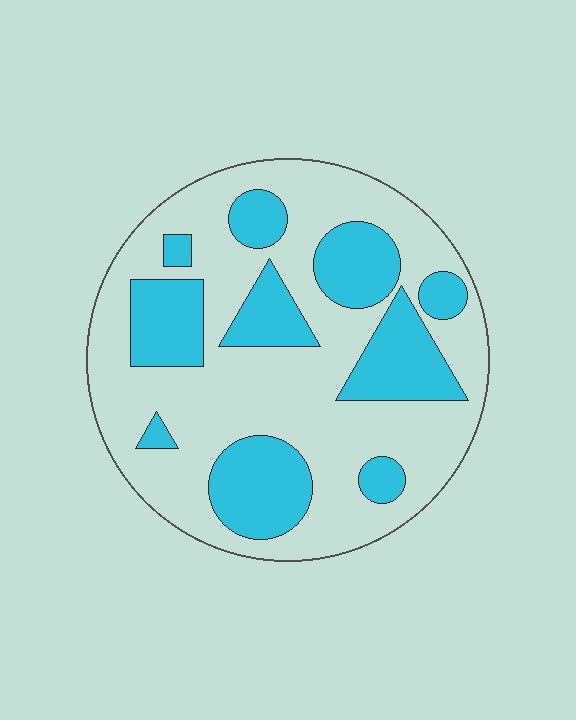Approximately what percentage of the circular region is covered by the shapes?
Approximately 35%.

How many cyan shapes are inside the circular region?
10.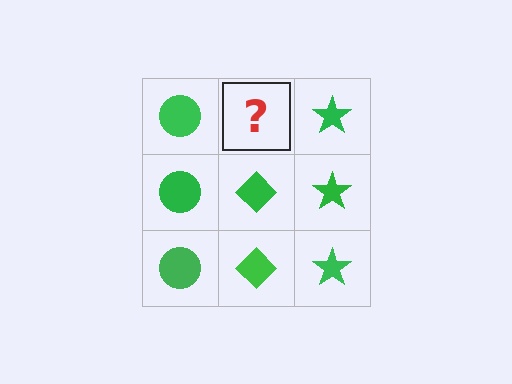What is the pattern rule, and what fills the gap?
The rule is that each column has a consistent shape. The gap should be filled with a green diamond.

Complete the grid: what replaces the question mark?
The question mark should be replaced with a green diamond.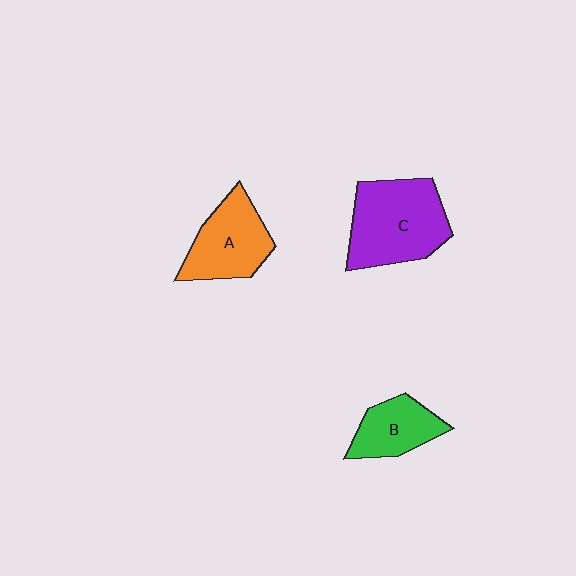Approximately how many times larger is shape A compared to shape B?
Approximately 1.3 times.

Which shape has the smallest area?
Shape B (green).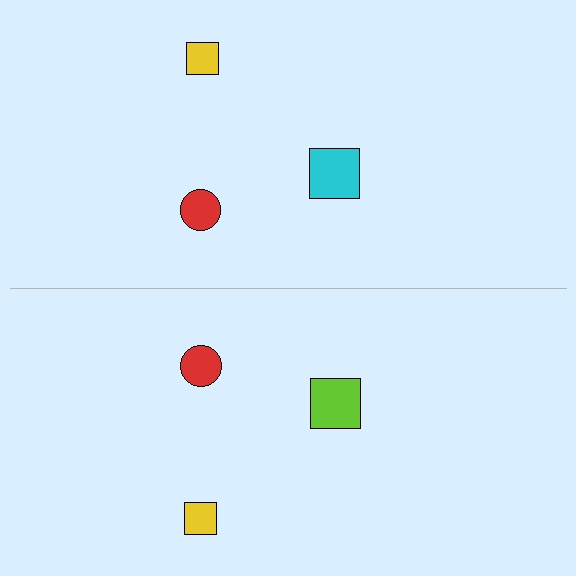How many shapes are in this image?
There are 6 shapes in this image.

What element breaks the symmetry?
The lime square on the bottom side breaks the symmetry — its mirror counterpart is cyan.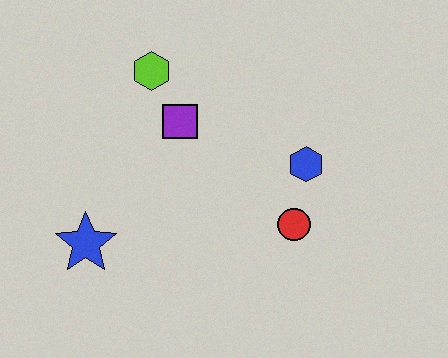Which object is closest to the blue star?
The purple square is closest to the blue star.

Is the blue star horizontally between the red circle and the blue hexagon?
No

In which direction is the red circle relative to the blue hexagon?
The red circle is below the blue hexagon.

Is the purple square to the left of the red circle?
Yes